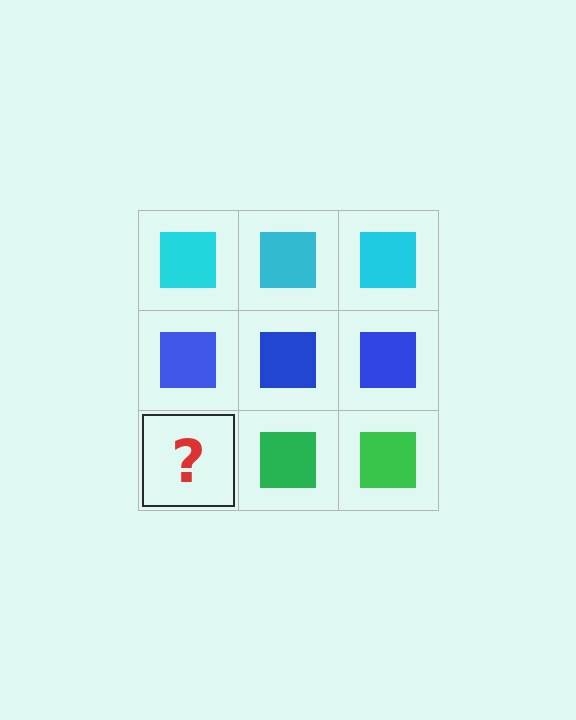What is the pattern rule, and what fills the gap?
The rule is that each row has a consistent color. The gap should be filled with a green square.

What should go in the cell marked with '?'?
The missing cell should contain a green square.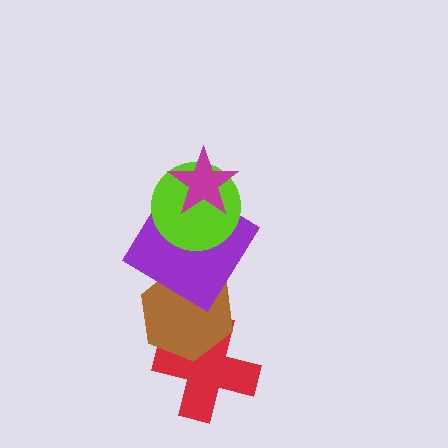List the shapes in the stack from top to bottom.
From top to bottom: the magenta star, the lime circle, the purple diamond, the brown hexagon, the red cross.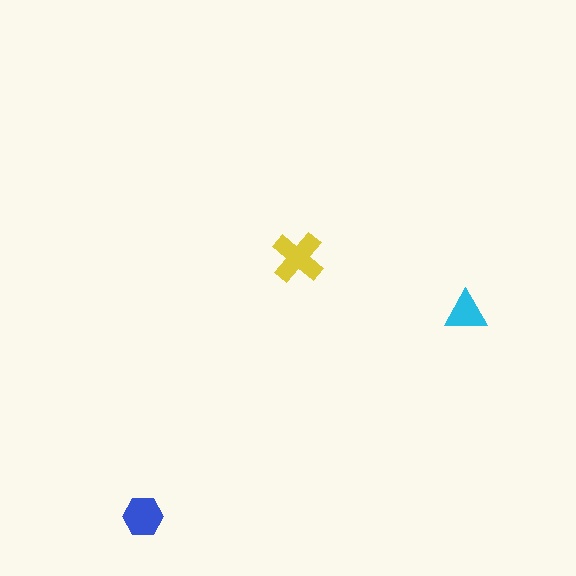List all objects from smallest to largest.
The cyan triangle, the blue hexagon, the yellow cross.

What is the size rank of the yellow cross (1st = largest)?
1st.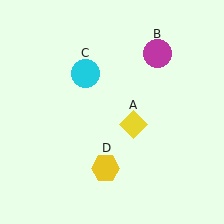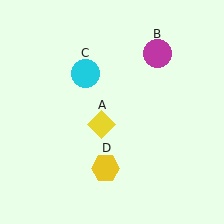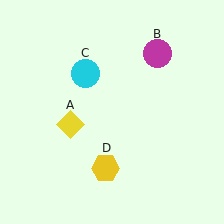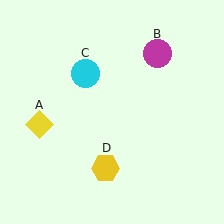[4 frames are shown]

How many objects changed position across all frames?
1 object changed position: yellow diamond (object A).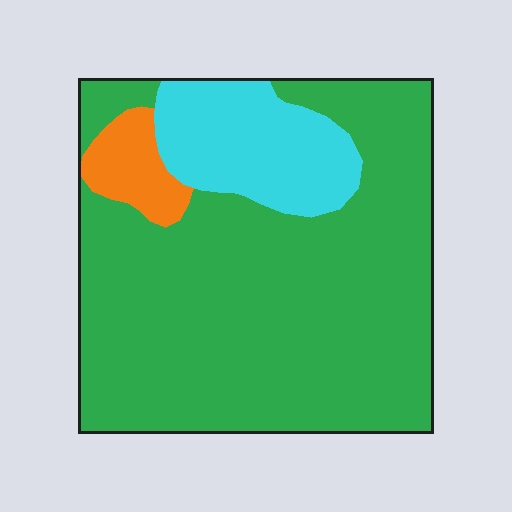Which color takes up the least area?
Orange, at roughly 5%.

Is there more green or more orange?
Green.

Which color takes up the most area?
Green, at roughly 75%.